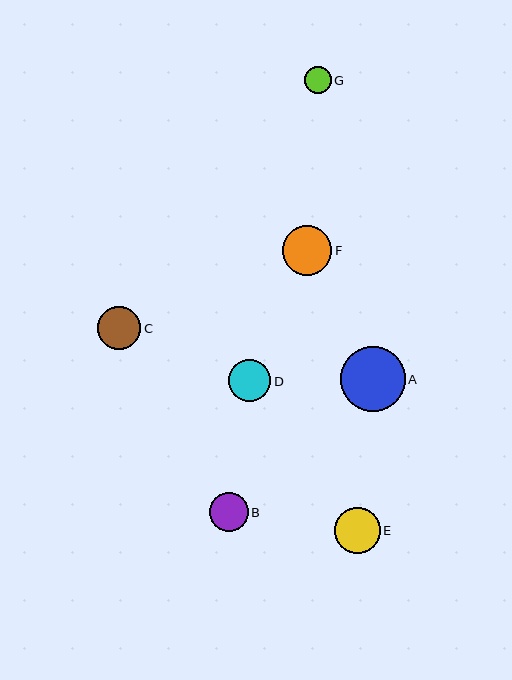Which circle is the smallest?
Circle G is the smallest with a size of approximately 27 pixels.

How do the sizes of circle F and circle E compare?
Circle F and circle E are approximately the same size.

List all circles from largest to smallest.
From largest to smallest: A, F, E, C, D, B, G.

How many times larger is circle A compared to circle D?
Circle A is approximately 1.6 times the size of circle D.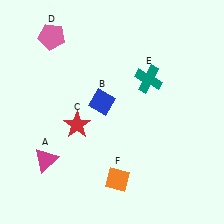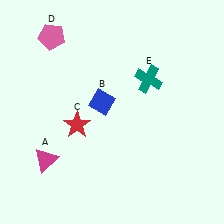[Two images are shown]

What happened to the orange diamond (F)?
The orange diamond (F) was removed in Image 2. It was in the bottom-right area of Image 1.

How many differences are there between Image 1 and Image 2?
There is 1 difference between the two images.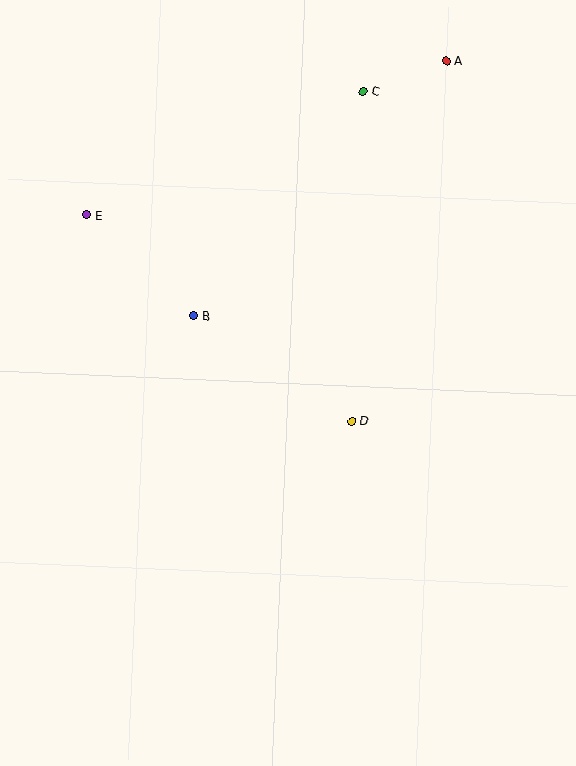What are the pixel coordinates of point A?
Point A is at (446, 60).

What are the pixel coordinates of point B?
Point B is at (194, 316).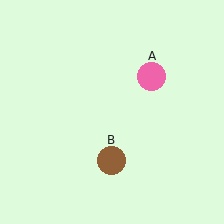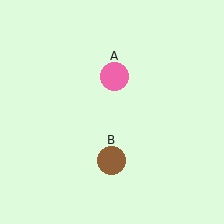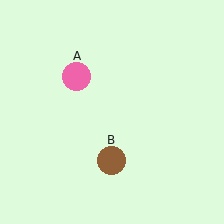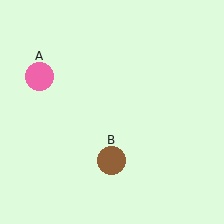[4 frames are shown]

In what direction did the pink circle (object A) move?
The pink circle (object A) moved left.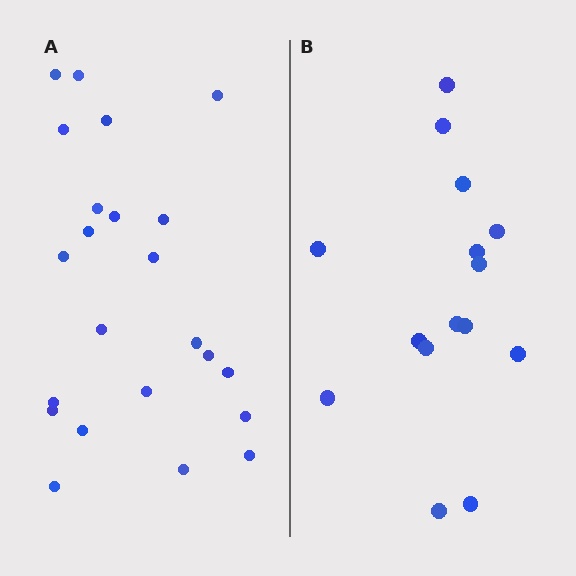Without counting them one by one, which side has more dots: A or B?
Region A (the left region) has more dots.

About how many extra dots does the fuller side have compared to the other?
Region A has roughly 8 or so more dots than region B.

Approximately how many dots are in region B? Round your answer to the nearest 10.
About 20 dots. (The exact count is 15, which rounds to 20.)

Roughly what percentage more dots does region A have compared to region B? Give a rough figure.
About 55% more.